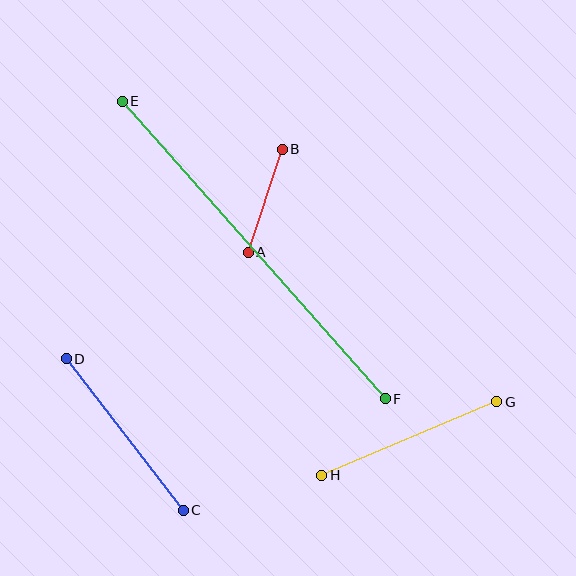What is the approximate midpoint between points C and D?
The midpoint is at approximately (125, 434) pixels.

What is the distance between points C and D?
The distance is approximately 192 pixels.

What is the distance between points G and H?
The distance is approximately 190 pixels.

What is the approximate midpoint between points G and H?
The midpoint is at approximately (409, 439) pixels.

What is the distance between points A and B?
The distance is approximately 108 pixels.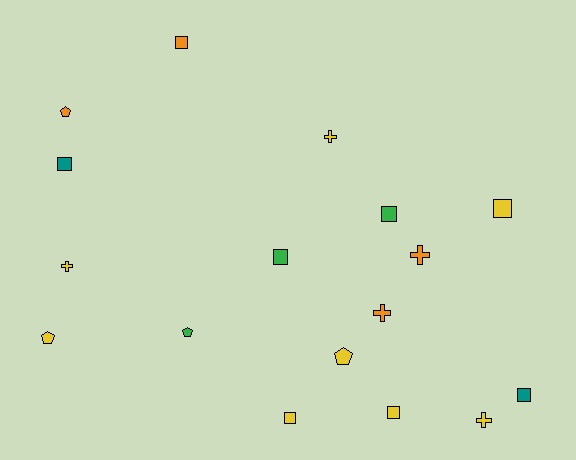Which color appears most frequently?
Yellow, with 8 objects.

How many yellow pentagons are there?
There are 2 yellow pentagons.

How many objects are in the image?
There are 17 objects.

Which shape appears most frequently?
Square, with 8 objects.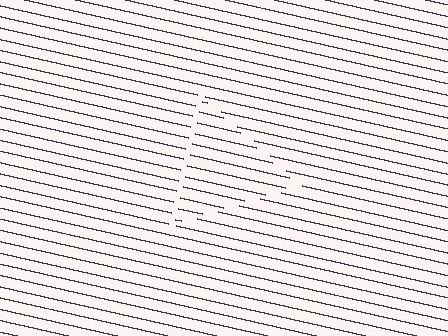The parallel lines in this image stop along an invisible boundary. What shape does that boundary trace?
An illusory triangle. The interior of the shape contains the same grating, shifted by half a period — the contour is defined by the phase discontinuity where line-ends from the inner and outer gratings abut.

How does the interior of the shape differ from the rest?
The interior of the shape contains the same grating, shifted by half a period — the contour is defined by the phase discontinuity where line-ends from the inner and outer gratings abut.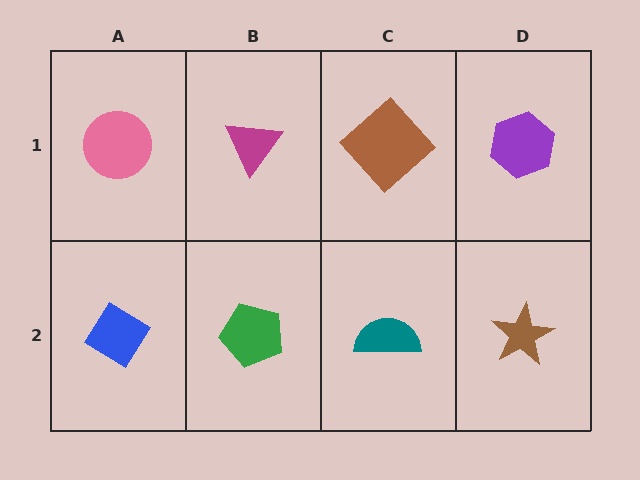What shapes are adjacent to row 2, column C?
A brown diamond (row 1, column C), a green pentagon (row 2, column B), a brown star (row 2, column D).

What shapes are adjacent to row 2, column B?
A magenta triangle (row 1, column B), a blue diamond (row 2, column A), a teal semicircle (row 2, column C).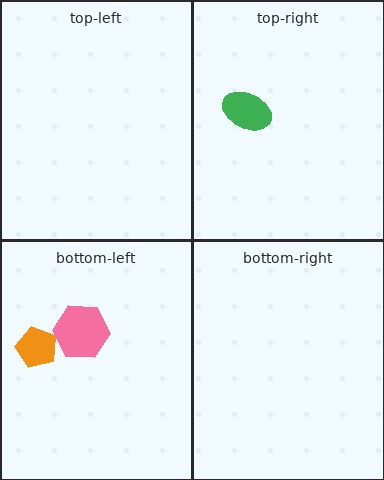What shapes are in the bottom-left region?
The orange pentagon, the pink hexagon.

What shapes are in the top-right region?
The green ellipse.